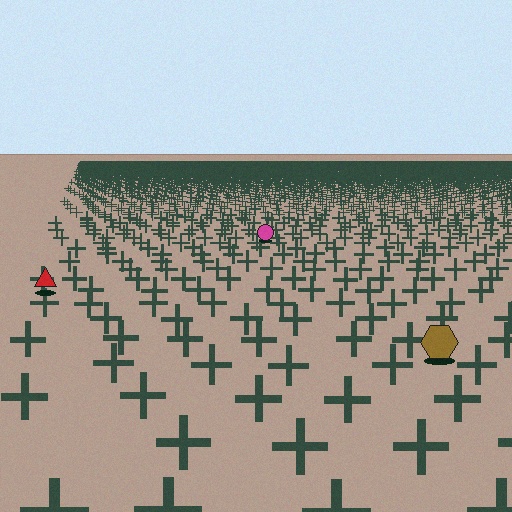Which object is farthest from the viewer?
The magenta circle is farthest from the viewer. It appears smaller and the ground texture around it is denser.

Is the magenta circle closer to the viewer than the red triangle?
No. The red triangle is closer — you can tell from the texture gradient: the ground texture is coarser near it.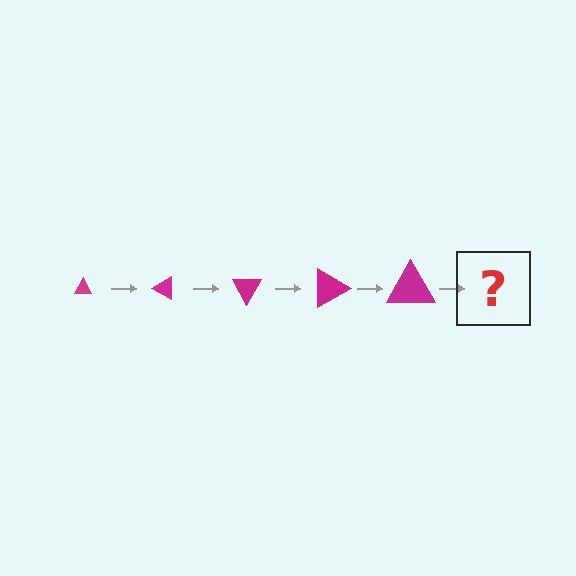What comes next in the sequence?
The next element should be a triangle, larger than the previous one and rotated 150 degrees from the start.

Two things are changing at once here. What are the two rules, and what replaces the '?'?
The two rules are that the triangle grows larger each step and it rotates 30 degrees each step. The '?' should be a triangle, larger than the previous one and rotated 150 degrees from the start.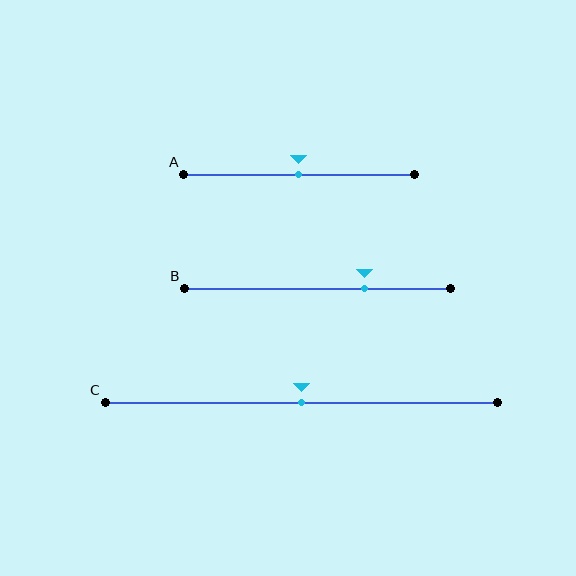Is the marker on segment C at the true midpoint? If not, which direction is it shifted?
Yes, the marker on segment C is at the true midpoint.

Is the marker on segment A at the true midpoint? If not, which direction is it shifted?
Yes, the marker on segment A is at the true midpoint.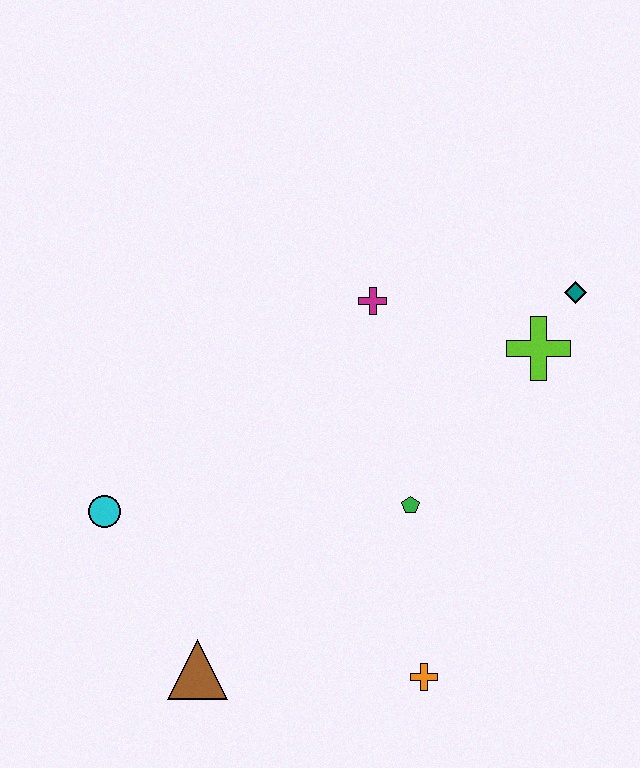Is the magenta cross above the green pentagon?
Yes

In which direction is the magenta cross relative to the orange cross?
The magenta cross is above the orange cross.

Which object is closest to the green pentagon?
The orange cross is closest to the green pentagon.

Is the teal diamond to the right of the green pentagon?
Yes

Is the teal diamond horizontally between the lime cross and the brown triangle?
No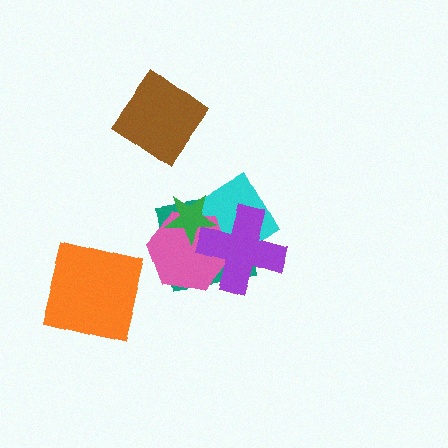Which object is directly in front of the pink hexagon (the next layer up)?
The purple cross is directly in front of the pink hexagon.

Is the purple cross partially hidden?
Yes, it is partially covered by another shape.